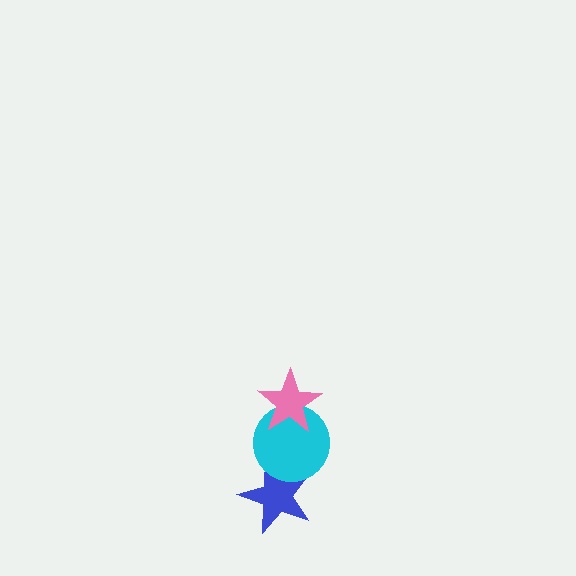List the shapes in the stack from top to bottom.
From top to bottom: the pink star, the cyan circle, the blue star.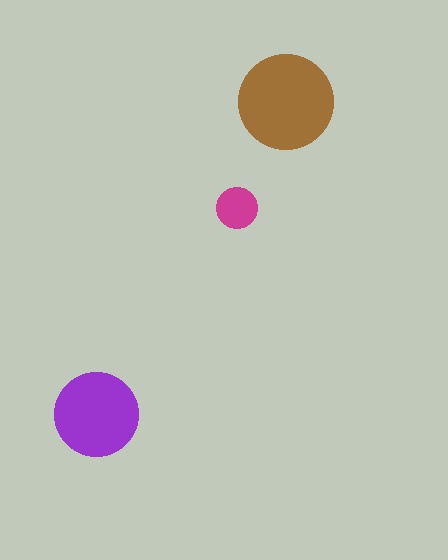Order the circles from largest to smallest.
the brown one, the purple one, the magenta one.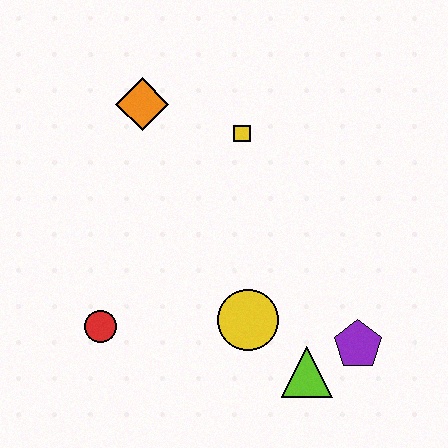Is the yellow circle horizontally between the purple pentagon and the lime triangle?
No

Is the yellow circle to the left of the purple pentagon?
Yes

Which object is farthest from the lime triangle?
The orange diamond is farthest from the lime triangle.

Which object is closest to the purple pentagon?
The lime triangle is closest to the purple pentagon.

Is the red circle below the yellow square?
Yes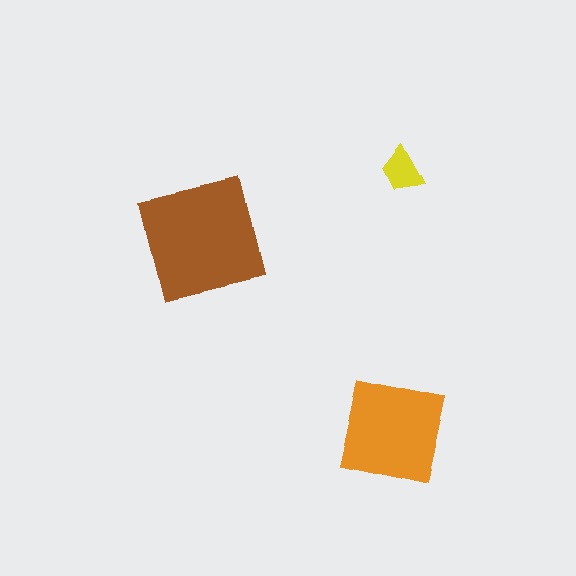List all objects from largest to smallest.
The brown square, the orange square, the yellow trapezoid.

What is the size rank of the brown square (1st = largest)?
1st.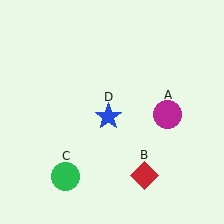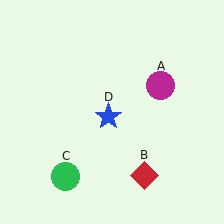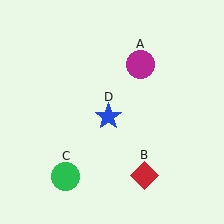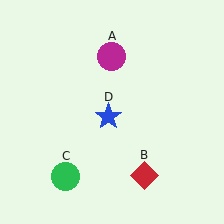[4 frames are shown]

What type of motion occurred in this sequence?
The magenta circle (object A) rotated counterclockwise around the center of the scene.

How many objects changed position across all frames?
1 object changed position: magenta circle (object A).